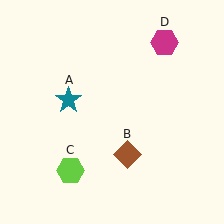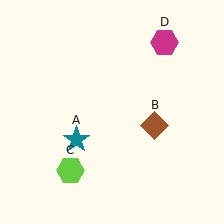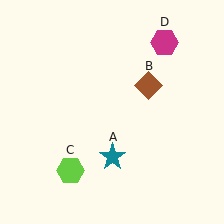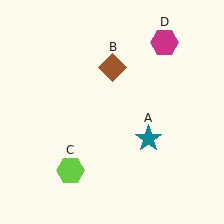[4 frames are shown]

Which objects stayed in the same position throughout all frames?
Lime hexagon (object C) and magenta hexagon (object D) remained stationary.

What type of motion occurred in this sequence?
The teal star (object A), brown diamond (object B) rotated counterclockwise around the center of the scene.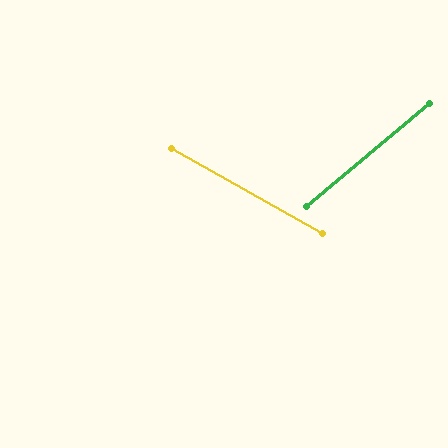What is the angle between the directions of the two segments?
Approximately 69 degrees.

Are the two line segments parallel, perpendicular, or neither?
Neither parallel nor perpendicular — they differ by about 69°.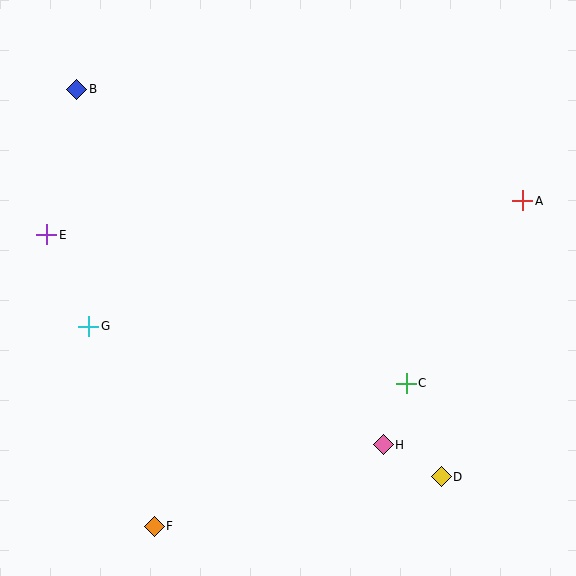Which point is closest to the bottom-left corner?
Point F is closest to the bottom-left corner.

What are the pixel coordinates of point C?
Point C is at (406, 383).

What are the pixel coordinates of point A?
Point A is at (523, 201).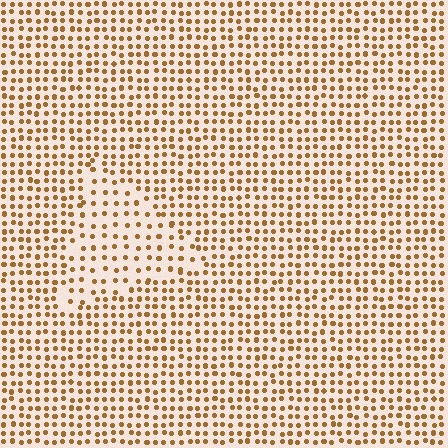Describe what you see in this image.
The image contains small brown elements arranged at two different densities. A triangle-shaped region is visible where the elements are less densely packed than the surrounding area.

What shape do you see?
I see a triangle.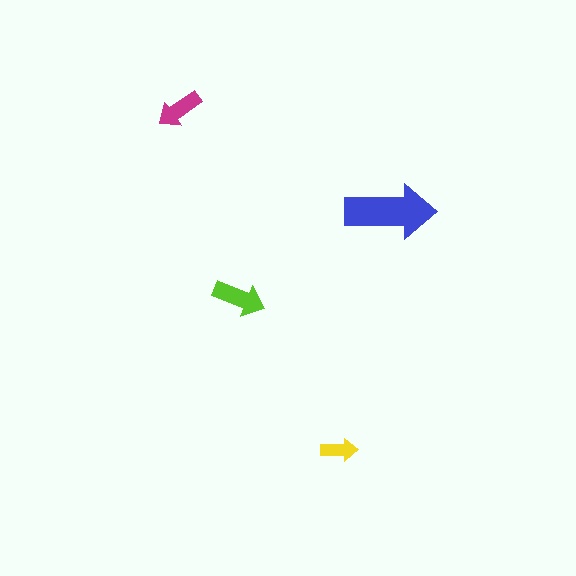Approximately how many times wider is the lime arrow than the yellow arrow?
About 1.5 times wider.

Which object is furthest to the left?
The magenta arrow is leftmost.